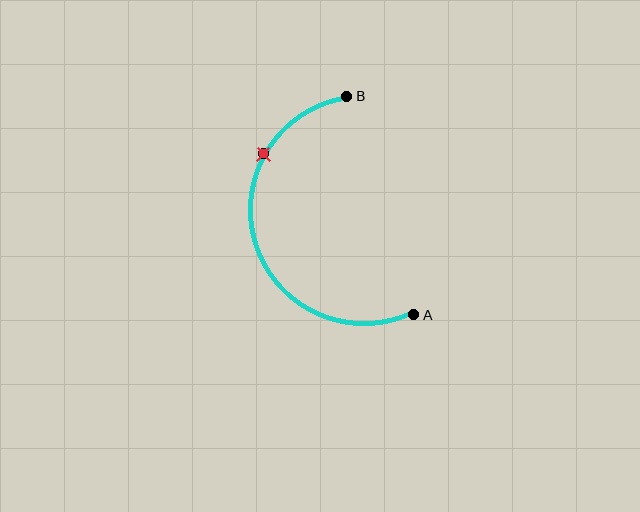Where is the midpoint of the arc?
The arc midpoint is the point on the curve farthest from the straight line joining A and B. It sits to the left of that line.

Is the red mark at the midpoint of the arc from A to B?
No. The red mark lies on the arc but is closer to endpoint B. The arc midpoint would be at the point on the curve equidistant along the arc from both A and B.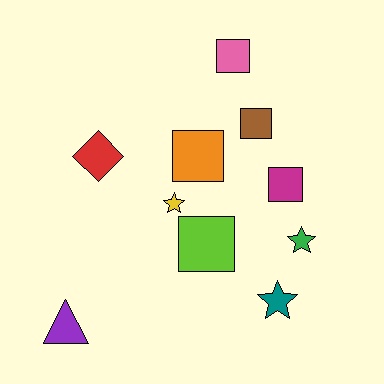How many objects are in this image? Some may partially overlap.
There are 10 objects.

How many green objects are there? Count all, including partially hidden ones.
There is 1 green object.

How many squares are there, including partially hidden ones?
There are 5 squares.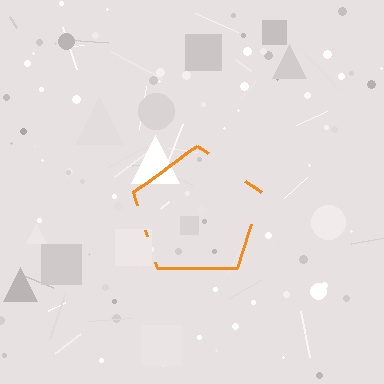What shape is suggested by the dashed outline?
The dashed outline suggests a pentagon.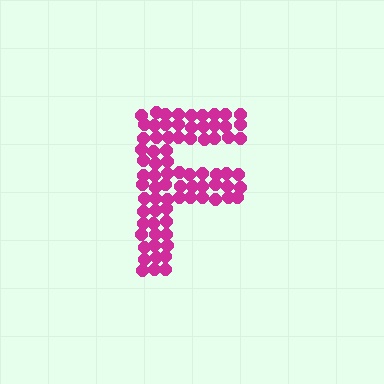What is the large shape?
The large shape is the letter F.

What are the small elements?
The small elements are circles.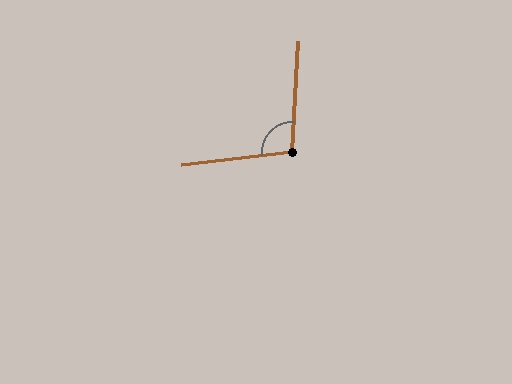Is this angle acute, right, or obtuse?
It is obtuse.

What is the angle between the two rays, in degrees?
Approximately 100 degrees.